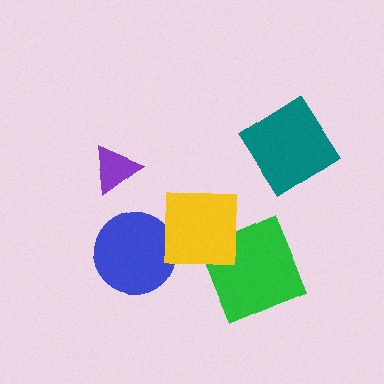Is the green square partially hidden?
Yes, it is partially covered by another shape.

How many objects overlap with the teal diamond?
0 objects overlap with the teal diamond.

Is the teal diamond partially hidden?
No, no other shape covers it.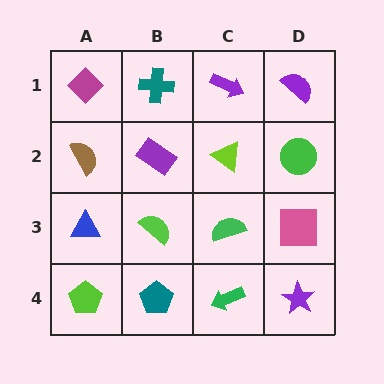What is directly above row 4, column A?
A blue triangle.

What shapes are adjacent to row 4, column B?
A lime semicircle (row 3, column B), a lime pentagon (row 4, column A), a green arrow (row 4, column C).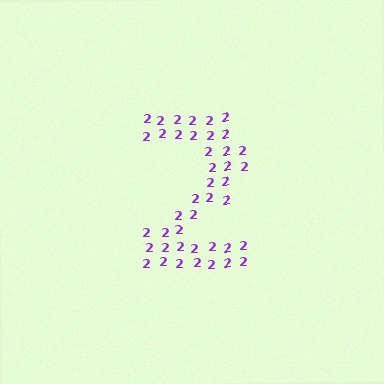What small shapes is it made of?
It is made of small digit 2's.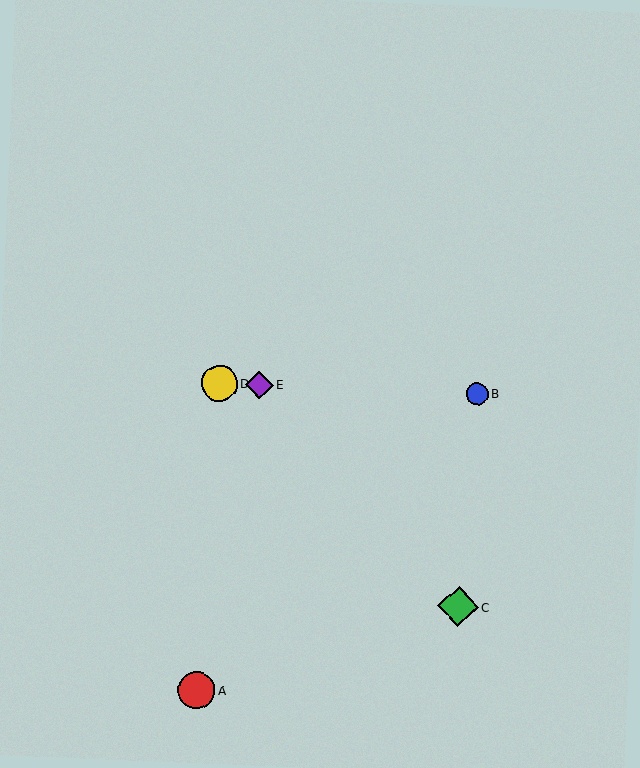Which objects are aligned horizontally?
Objects B, D, E are aligned horizontally.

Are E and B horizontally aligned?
Yes, both are at y≈385.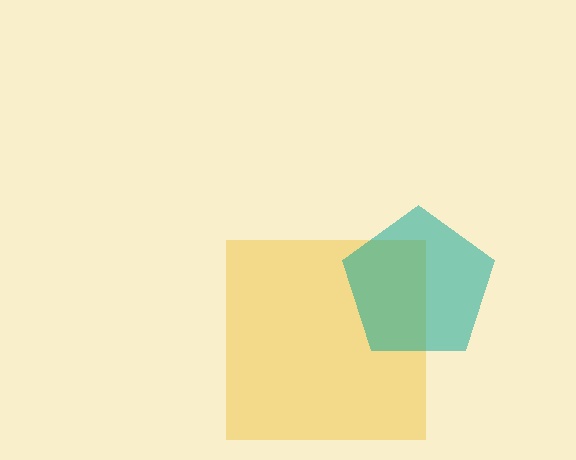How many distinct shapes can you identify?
There are 2 distinct shapes: a yellow square, a teal pentagon.